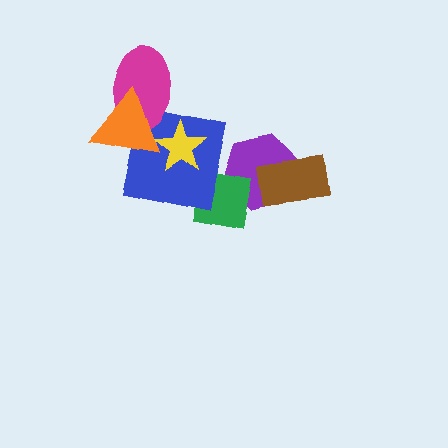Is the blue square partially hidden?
Yes, it is partially covered by another shape.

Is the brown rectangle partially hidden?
No, no other shape covers it.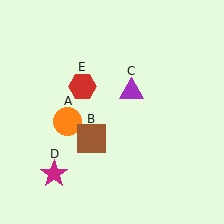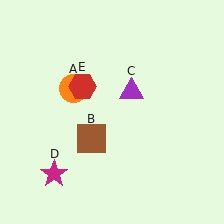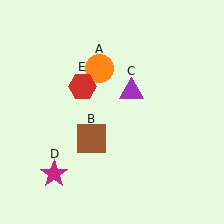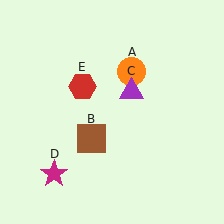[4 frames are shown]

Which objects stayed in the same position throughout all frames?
Brown square (object B) and purple triangle (object C) and magenta star (object D) and red hexagon (object E) remained stationary.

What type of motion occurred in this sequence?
The orange circle (object A) rotated clockwise around the center of the scene.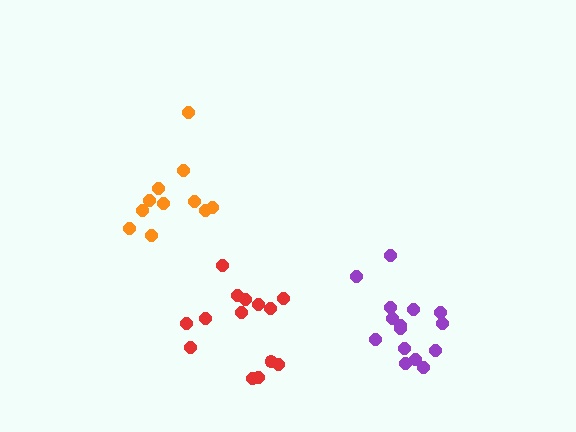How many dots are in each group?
Group 1: 14 dots, Group 2: 15 dots, Group 3: 11 dots (40 total).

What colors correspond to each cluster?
The clusters are colored: red, purple, orange.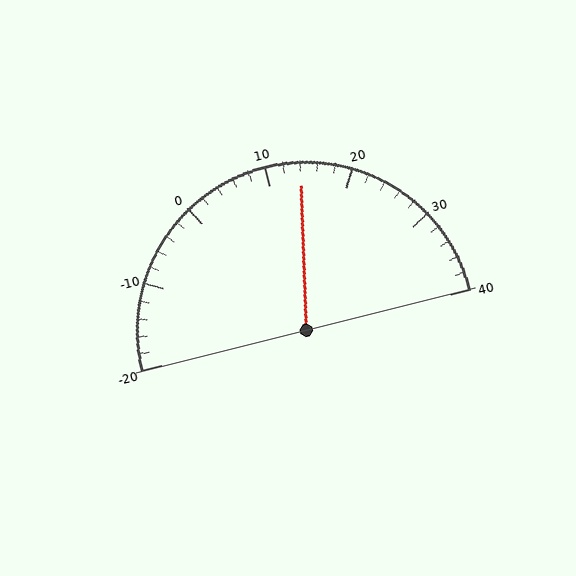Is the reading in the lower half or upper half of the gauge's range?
The reading is in the upper half of the range (-20 to 40).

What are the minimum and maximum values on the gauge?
The gauge ranges from -20 to 40.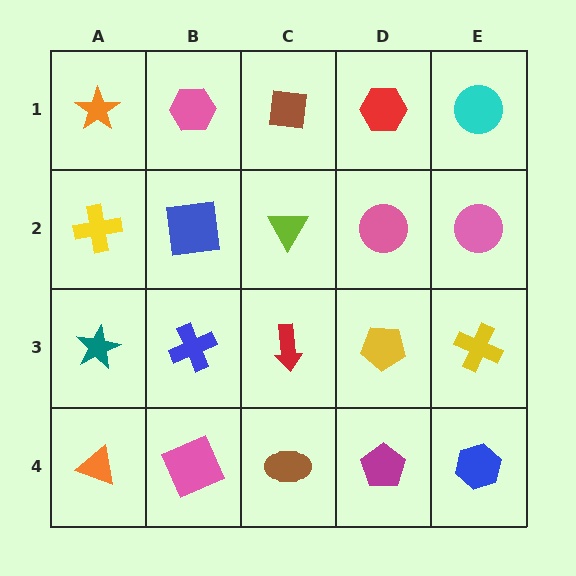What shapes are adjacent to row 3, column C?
A lime triangle (row 2, column C), a brown ellipse (row 4, column C), a blue cross (row 3, column B), a yellow pentagon (row 3, column D).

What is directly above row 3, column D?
A pink circle.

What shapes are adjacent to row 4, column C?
A red arrow (row 3, column C), a pink square (row 4, column B), a magenta pentagon (row 4, column D).